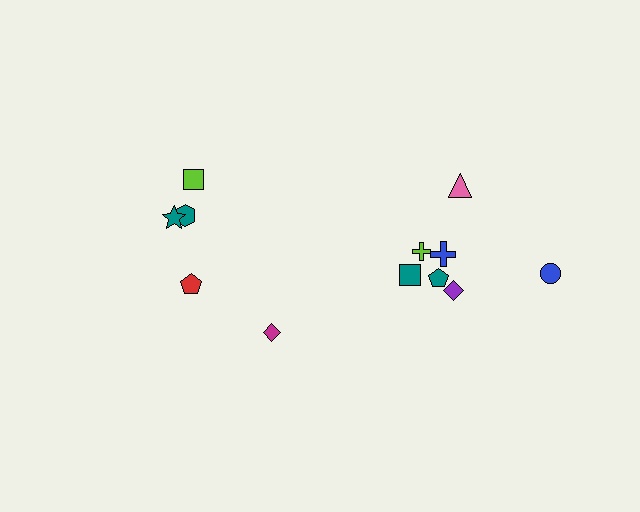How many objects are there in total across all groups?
There are 12 objects.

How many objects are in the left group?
There are 5 objects.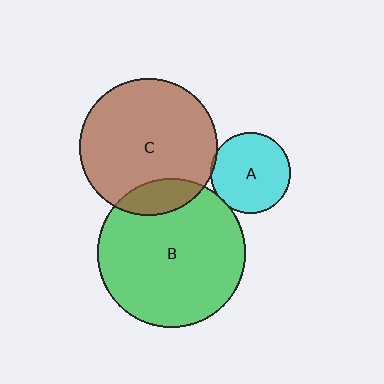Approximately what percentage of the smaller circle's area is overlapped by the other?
Approximately 5%.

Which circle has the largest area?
Circle B (green).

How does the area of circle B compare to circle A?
Approximately 3.4 times.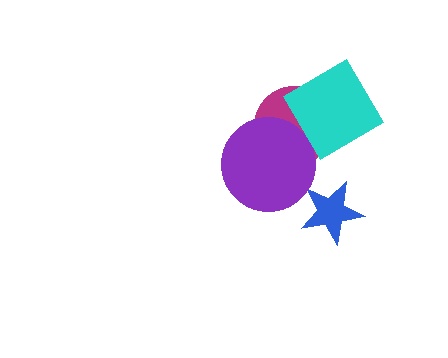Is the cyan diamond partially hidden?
No, no other shape covers it.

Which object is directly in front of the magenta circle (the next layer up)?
The purple circle is directly in front of the magenta circle.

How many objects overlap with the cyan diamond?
1 object overlaps with the cyan diamond.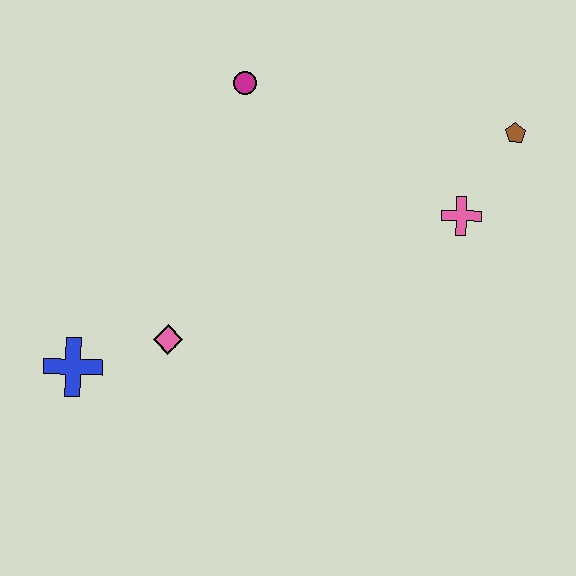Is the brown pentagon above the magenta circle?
No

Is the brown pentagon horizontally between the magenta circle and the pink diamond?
No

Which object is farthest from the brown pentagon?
The blue cross is farthest from the brown pentagon.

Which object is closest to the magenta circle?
The pink cross is closest to the magenta circle.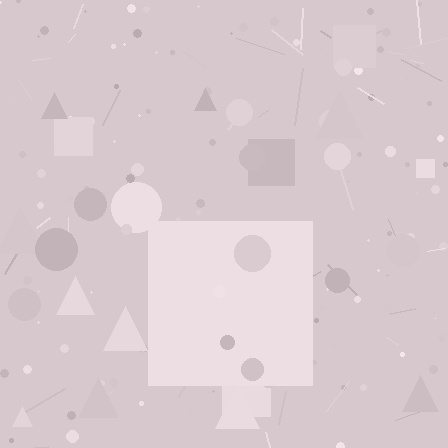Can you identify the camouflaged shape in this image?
The camouflaged shape is a square.